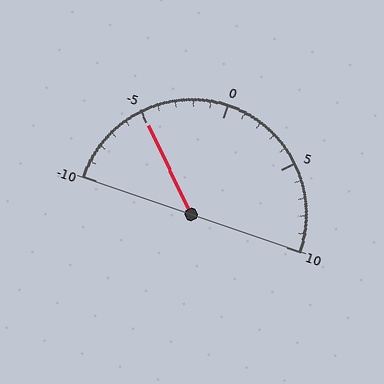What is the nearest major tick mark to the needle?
The nearest major tick mark is -5.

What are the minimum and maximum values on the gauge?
The gauge ranges from -10 to 10.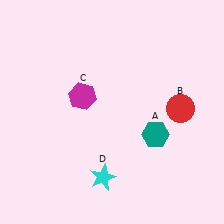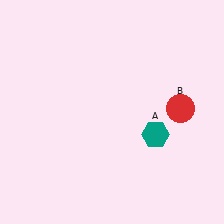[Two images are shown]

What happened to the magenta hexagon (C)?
The magenta hexagon (C) was removed in Image 2. It was in the top-left area of Image 1.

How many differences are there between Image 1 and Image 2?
There are 2 differences between the two images.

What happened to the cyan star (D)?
The cyan star (D) was removed in Image 2. It was in the bottom-left area of Image 1.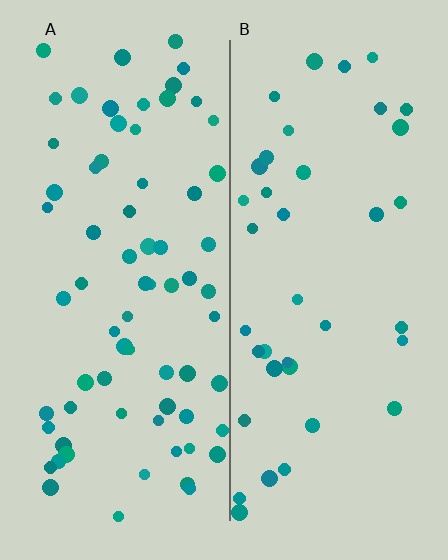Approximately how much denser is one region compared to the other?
Approximately 1.8× — region A over region B.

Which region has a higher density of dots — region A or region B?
A (the left).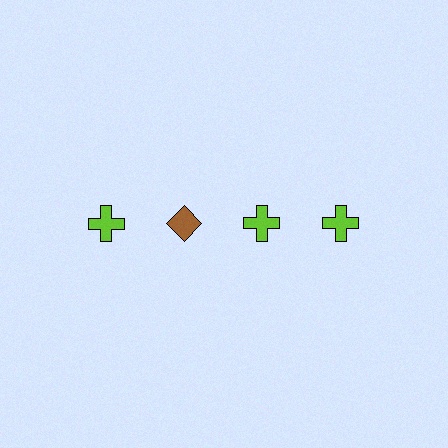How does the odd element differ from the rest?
It differs in both color (brown instead of lime) and shape (diamond instead of cross).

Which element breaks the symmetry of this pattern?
The brown diamond in the top row, second from left column breaks the symmetry. All other shapes are lime crosses.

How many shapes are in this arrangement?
There are 4 shapes arranged in a grid pattern.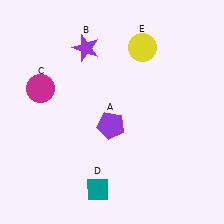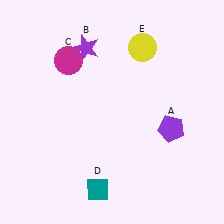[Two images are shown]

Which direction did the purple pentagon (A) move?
The purple pentagon (A) moved right.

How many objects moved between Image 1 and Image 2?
2 objects moved between the two images.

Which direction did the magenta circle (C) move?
The magenta circle (C) moved up.